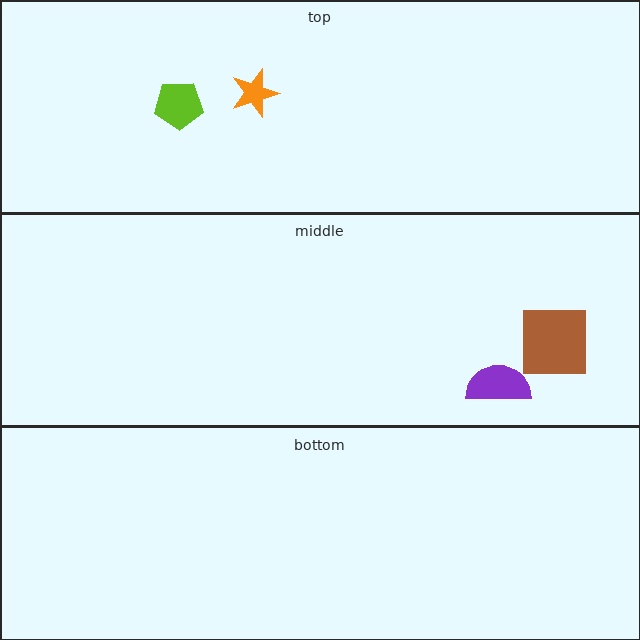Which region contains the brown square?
The middle region.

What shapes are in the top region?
The orange star, the lime pentagon.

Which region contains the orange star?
The top region.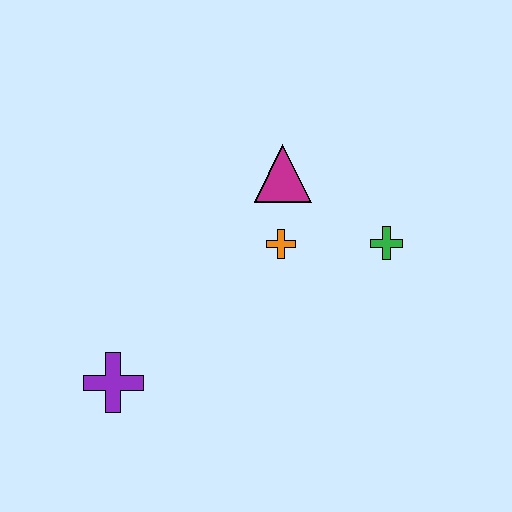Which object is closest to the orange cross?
The magenta triangle is closest to the orange cross.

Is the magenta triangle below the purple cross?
No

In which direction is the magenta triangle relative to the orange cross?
The magenta triangle is above the orange cross.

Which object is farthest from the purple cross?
The green cross is farthest from the purple cross.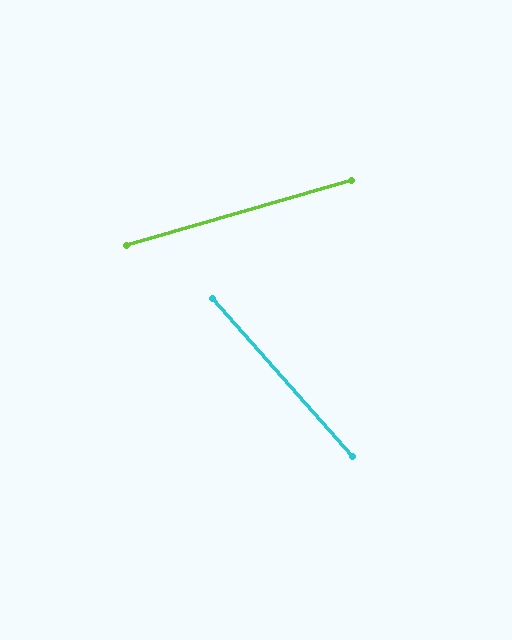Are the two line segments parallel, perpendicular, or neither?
Neither parallel nor perpendicular — they differ by about 65°.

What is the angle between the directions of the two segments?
Approximately 65 degrees.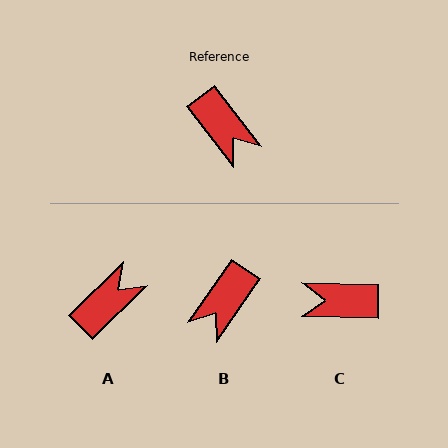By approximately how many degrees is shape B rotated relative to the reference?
Approximately 72 degrees clockwise.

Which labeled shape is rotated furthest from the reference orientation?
C, about 129 degrees away.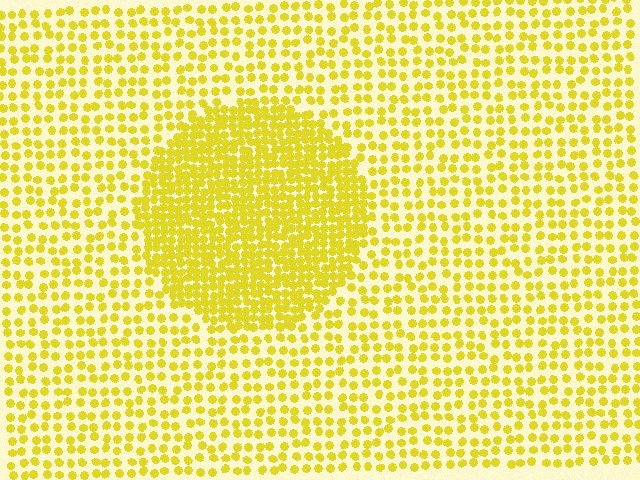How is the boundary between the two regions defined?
The boundary is defined by a change in element density (approximately 2.2x ratio). All elements are the same color, size, and shape.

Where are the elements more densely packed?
The elements are more densely packed inside the circle boundary.